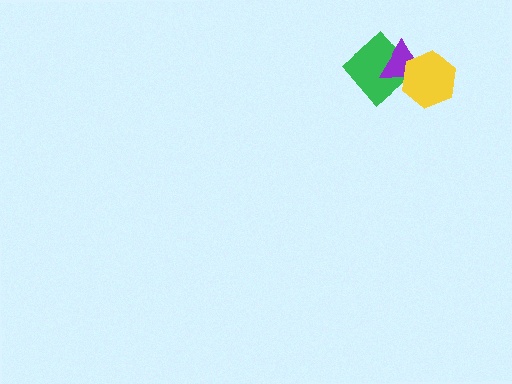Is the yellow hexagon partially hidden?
No, no other shape covers it.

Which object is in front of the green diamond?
The purple triangle is in front of the green diamond.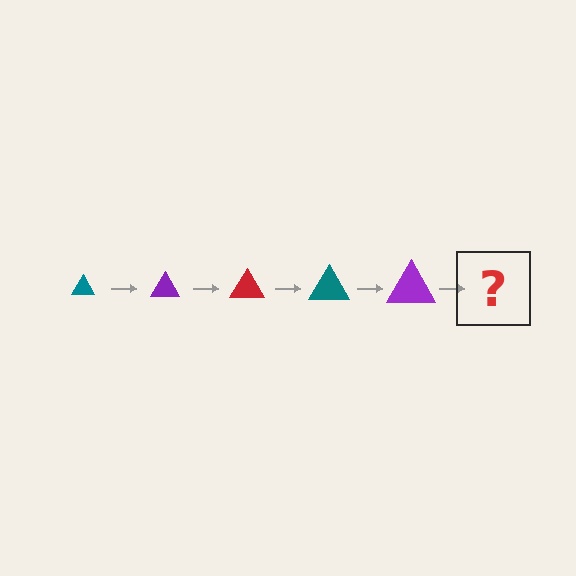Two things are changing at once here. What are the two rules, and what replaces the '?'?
The two rules are that the triangle grows larger each step and the color cycles through teal, purple, and red. The '?' should be a red triangle, larger than the previous one.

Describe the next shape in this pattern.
It should be a red triangle, larger than the previous one.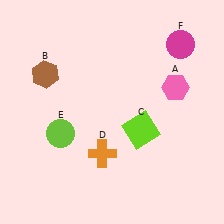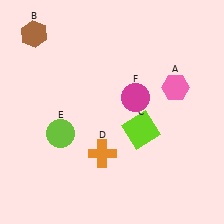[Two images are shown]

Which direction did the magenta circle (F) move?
The magenta circle (F) moved down.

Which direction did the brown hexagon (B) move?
The brown hexagon (B) moved up.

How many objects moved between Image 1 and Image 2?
2 objects moved between the two images.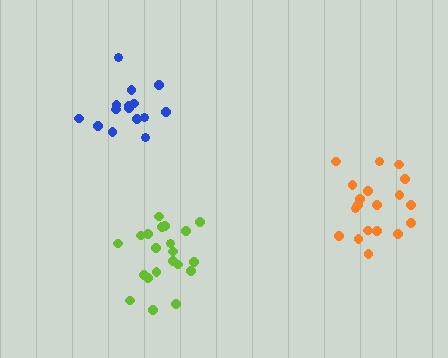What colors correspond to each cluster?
The clusters are colored: orange, lime, blue.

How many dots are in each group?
Group 1: 19 dots, Group 2: 21 dots, Group 3: 15 dots (55 total).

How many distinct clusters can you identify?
There are 3 distinct clusters.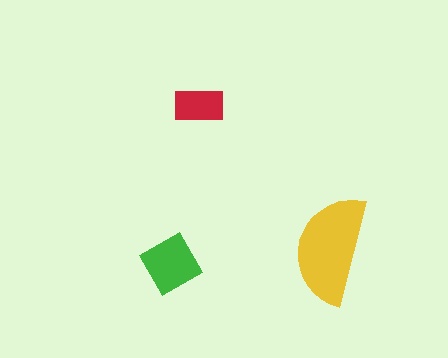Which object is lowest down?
The green diamond is bottommost.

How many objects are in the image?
There are 3 objects in the image.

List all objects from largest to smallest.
The yellow semicircle, the green diamond, the red rectangle.